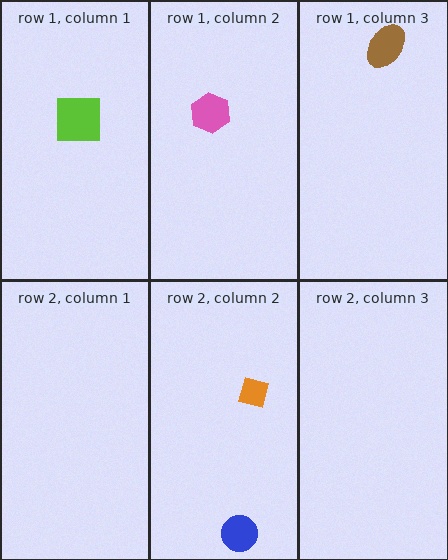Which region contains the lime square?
The row 1, column 1 region.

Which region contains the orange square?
The row 2, column 2 region.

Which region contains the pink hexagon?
The row 1, column 2 region.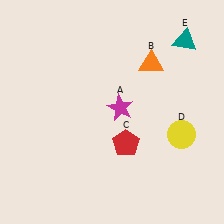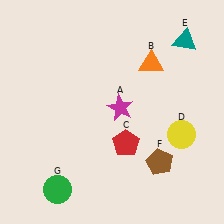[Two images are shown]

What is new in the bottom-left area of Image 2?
A green circle (G) was added in the bottom-left area of Image 2.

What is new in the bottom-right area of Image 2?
A brown pentagon (F) was added in the bottom-right area of Image 2.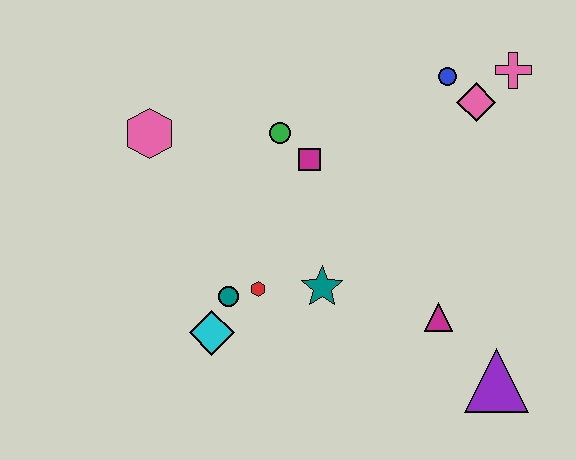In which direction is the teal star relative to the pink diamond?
The teal star is below the pink diamond.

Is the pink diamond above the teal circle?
Yes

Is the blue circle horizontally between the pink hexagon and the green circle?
No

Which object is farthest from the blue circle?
The cyan diamond is farthest from the blue circle.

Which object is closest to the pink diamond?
The blue circle is closest to the pink diamond.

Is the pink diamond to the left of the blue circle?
No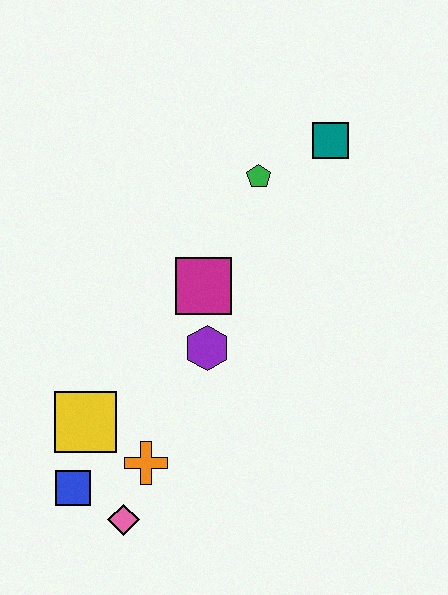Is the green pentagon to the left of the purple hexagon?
No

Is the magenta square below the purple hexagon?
No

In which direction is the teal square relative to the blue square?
The teal square is above the blue square.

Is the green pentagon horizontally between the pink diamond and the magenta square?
No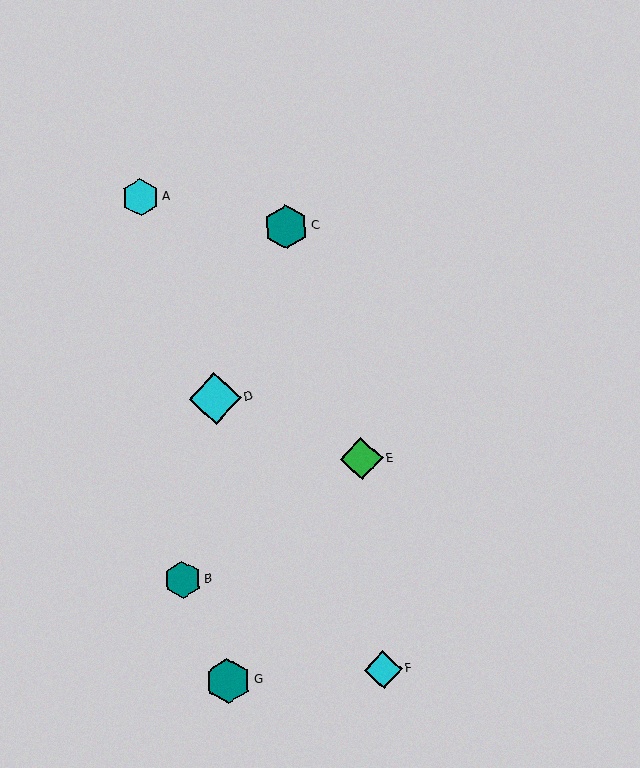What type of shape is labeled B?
Shape B is a teal hexagon.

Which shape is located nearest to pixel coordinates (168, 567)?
The teal hexagon (labeled B) at (183, 580) is nearest to that location.